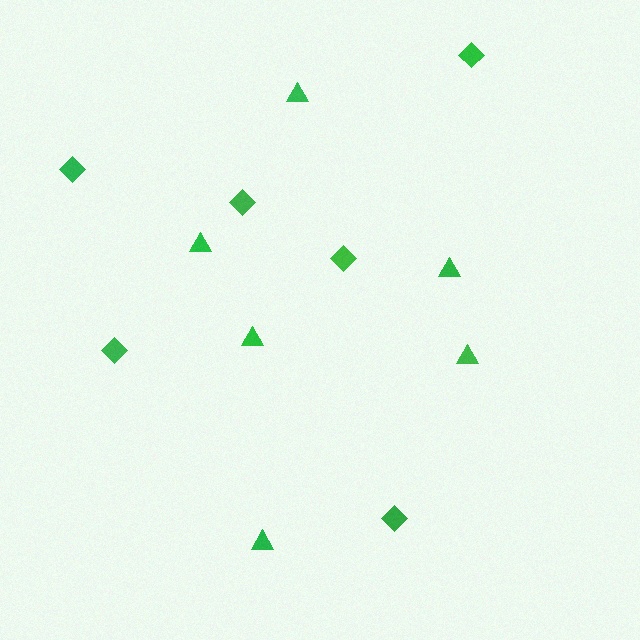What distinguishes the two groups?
There are 2 groups: one group of triangles (6) and one group of diamonds (6).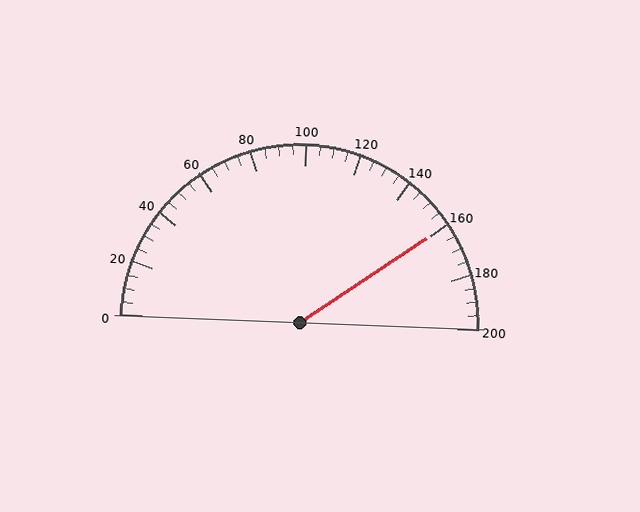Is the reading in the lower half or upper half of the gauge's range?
The reading is in the upper half of the range (0 to 200).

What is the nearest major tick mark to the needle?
The nearest major tick mark is 160.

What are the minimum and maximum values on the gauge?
The gauge ranges from 0 to 200.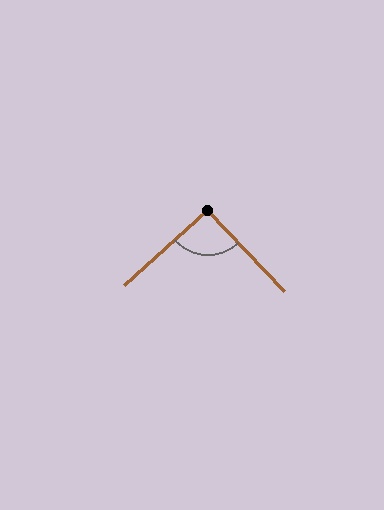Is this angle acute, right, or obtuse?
It is approximately a right angle.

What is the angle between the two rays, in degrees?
Approximately 92 degrees.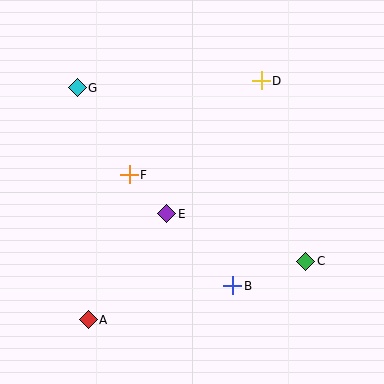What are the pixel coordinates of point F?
Point F is at (129, 175).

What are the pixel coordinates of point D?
Point D is at (261, 81).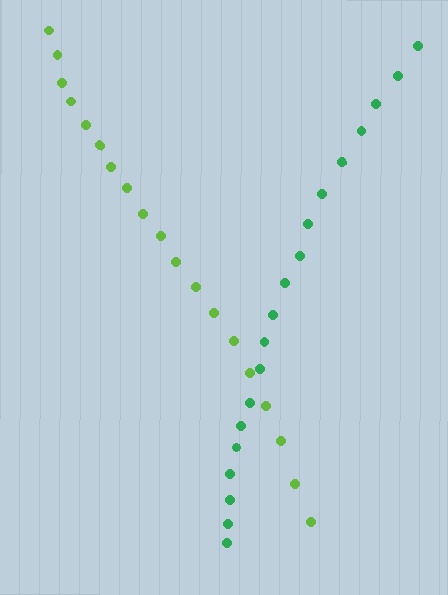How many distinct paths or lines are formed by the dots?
There are 2 distinct paths.